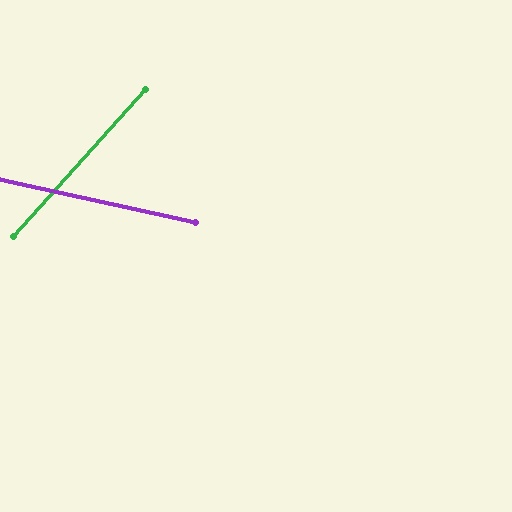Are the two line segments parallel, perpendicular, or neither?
Neither parallel nor perpendicular — they differ by about 61°.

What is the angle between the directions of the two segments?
Approximately 61 degrees.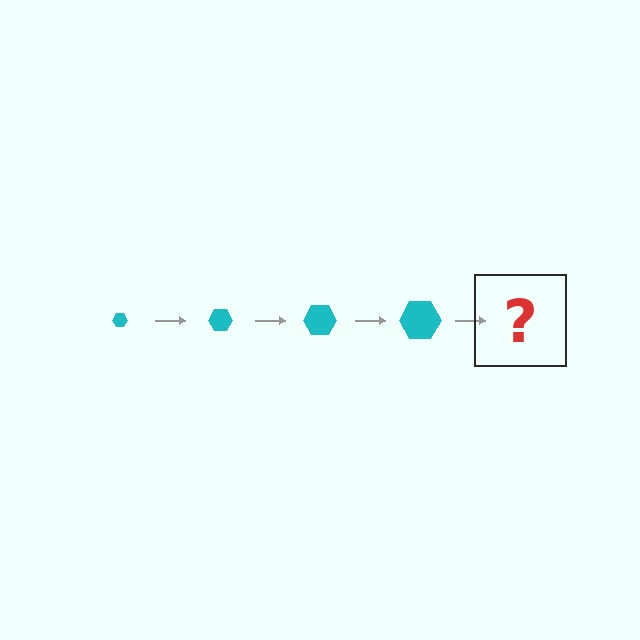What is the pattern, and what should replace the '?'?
The pattern is that the hexagon gets progressively larger each step. The '?' should be a cyan hexagon, larger than the previous one.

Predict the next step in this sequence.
The next step is a cyan hexagon, larger than the previous one.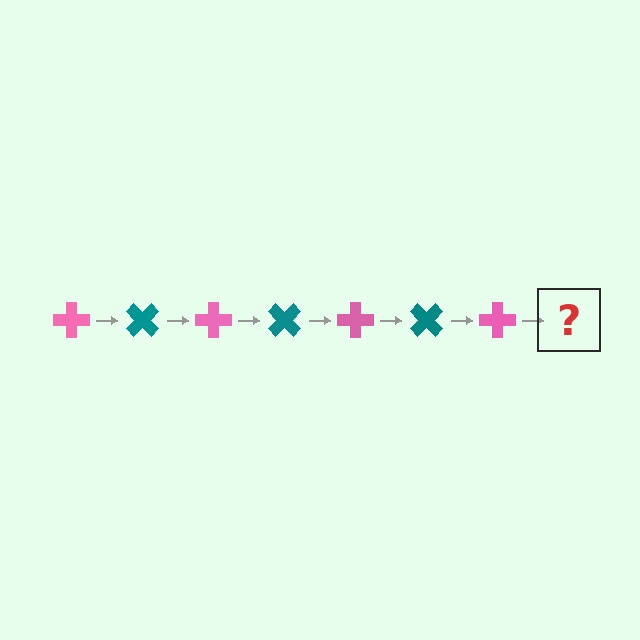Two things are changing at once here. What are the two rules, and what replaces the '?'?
The two rules are that it rotates 45 degrees each step and the color cycles through pink and teal. The '?' should be a teal cross, rotated 315 degrees from the start.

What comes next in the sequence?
The next element should be a teal cross, rotated 315 degrees from the start.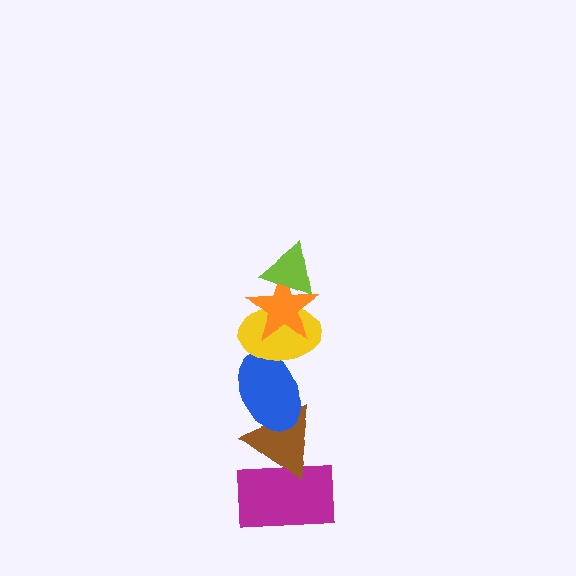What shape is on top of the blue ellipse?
The yellow ellipse is on top of the blue ellipse.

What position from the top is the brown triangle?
The brown triangle is 5th from the top.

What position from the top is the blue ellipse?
The blue ellipse is 4th from the top.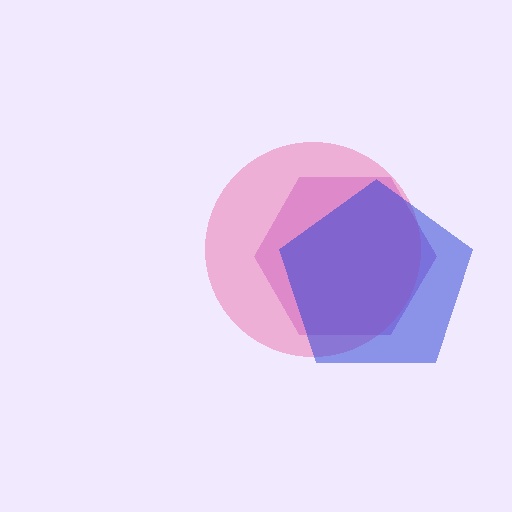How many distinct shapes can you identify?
There are 3 distinct shapes: a purple hexagon, a pink circle, a blue pentagon.